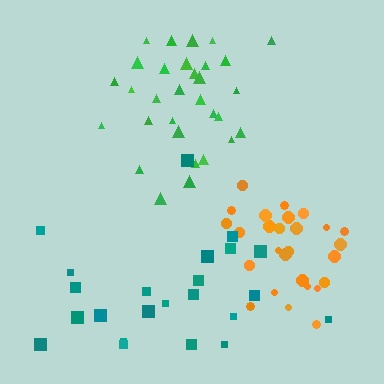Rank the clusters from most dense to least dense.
orange, green, teal.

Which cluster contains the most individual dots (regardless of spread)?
Green (31).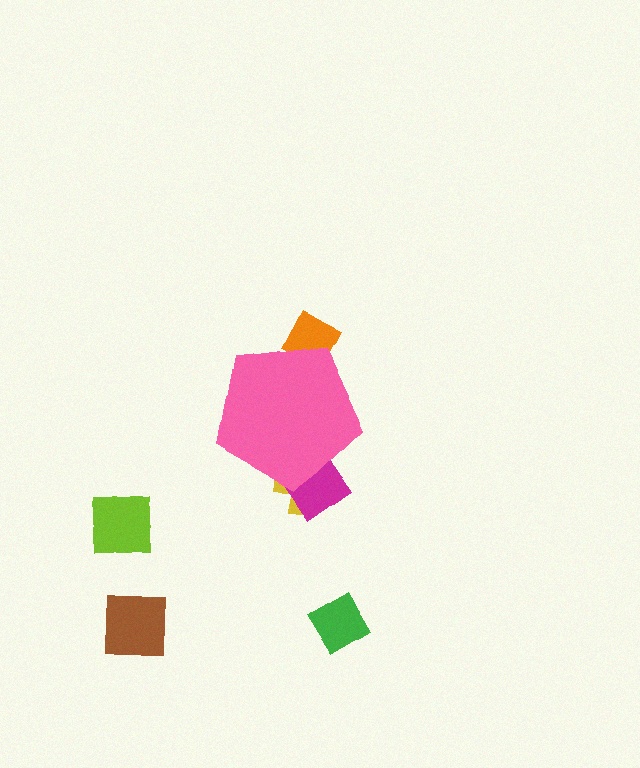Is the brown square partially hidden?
No, the brown square is fully visible.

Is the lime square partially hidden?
No, the lime square is fully visible.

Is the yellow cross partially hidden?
Yes, the yellow cross is partially hidden behind the pink pentagon.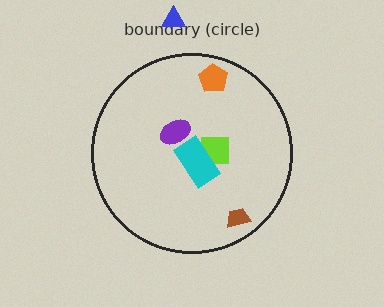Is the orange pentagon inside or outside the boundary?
Inside.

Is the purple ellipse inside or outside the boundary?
Inside.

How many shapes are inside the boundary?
5 inside, 1 outside.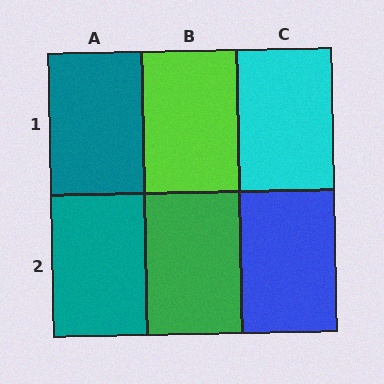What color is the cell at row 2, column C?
Blue.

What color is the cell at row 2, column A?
Teal.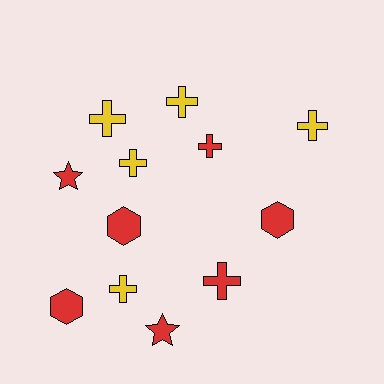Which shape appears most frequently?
Cross, with 7 objects.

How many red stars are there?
There are 2 red stars.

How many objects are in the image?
There are 12 objects.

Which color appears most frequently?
Red, with 7 objects.